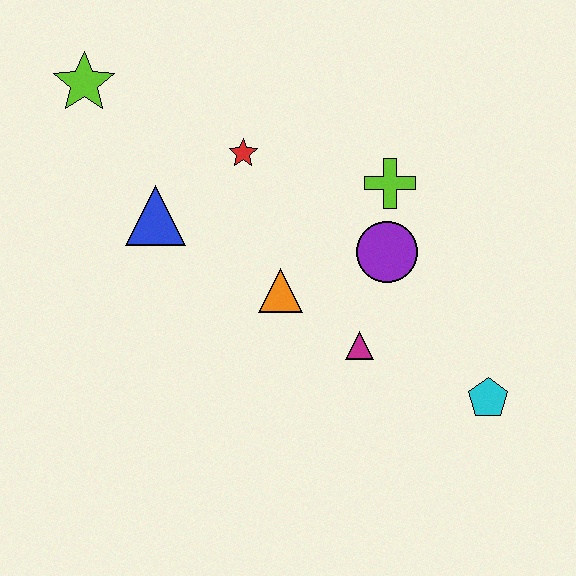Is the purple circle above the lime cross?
No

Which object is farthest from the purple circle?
The lime star is farthest from the purple circle.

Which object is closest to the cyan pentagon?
The magenta triangle is closest to the cyan pentagon.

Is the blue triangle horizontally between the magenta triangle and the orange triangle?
No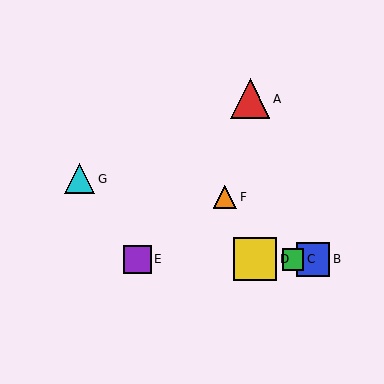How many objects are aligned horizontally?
4 objects (B, C, D, E) are aligned horizontally.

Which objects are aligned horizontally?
Objects B, C, D, E are aligned horizontally.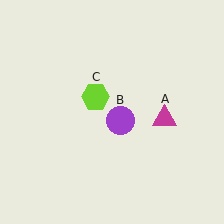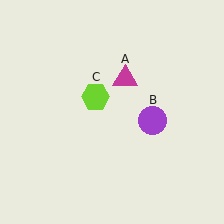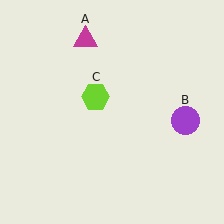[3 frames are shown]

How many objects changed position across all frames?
2 objects changed position: magenta triangle (object A), purple circle (object B).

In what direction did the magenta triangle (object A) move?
The magenta triangle (object A) moved up and to the left.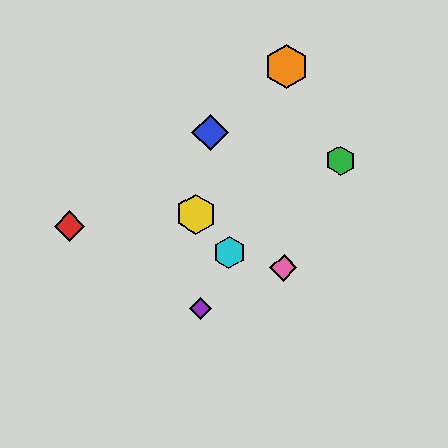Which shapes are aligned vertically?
The orange hexagon, the pink diamond are aligned vertically.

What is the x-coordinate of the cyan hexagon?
The cyan hexagon is at x≈229.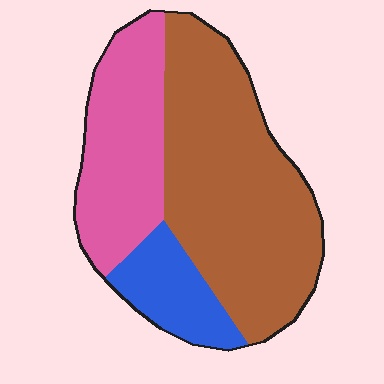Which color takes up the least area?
Blue, at roughly 15%.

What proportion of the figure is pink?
Pink covers roughly 30% of the figure.